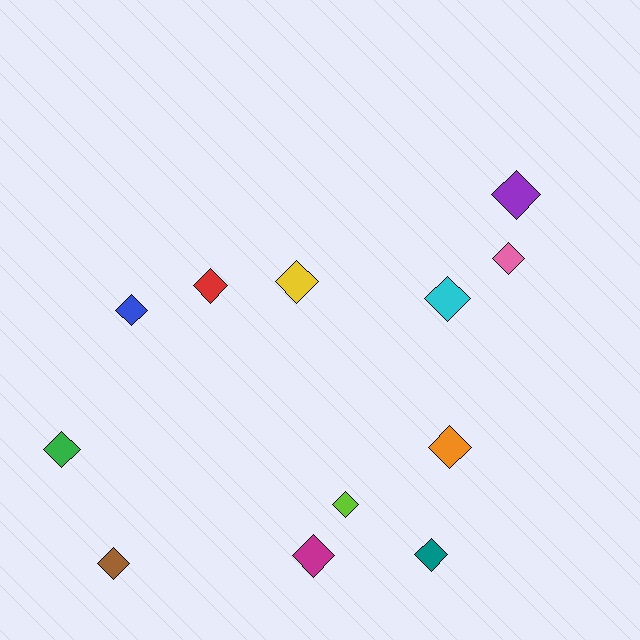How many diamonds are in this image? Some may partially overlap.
There are 12 diamonds.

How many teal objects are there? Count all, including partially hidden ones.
There is 1 teal object.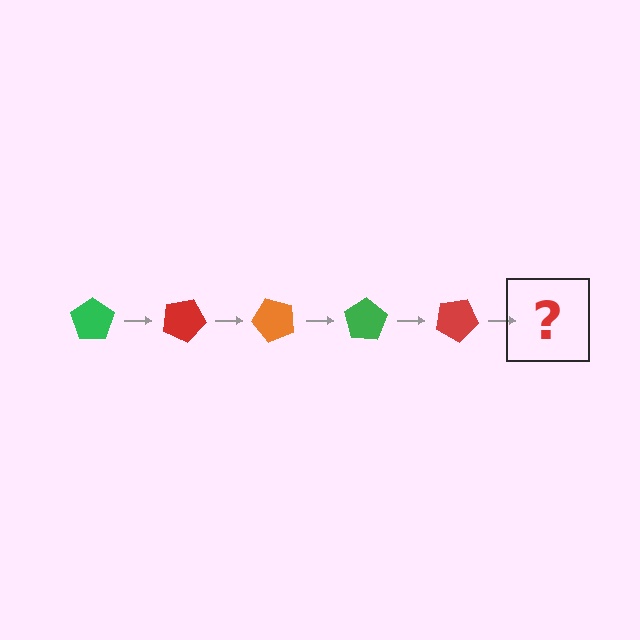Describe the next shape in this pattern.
It should be an orange pentagon, rotated 125 degrees from the start.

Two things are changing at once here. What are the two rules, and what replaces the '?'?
The two rules are that it rotates 25 degrees each step and the color cycles through green, red, and orange. The '?' should be an orange pentagon, rotated 125 degrees from the start.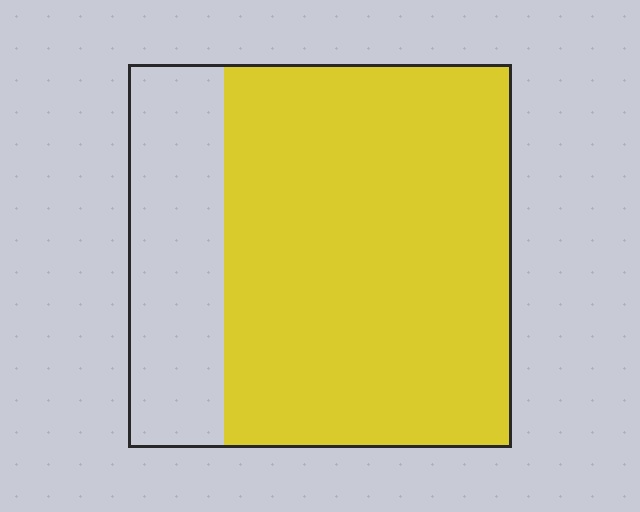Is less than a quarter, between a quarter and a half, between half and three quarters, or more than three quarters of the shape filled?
More than three quarters.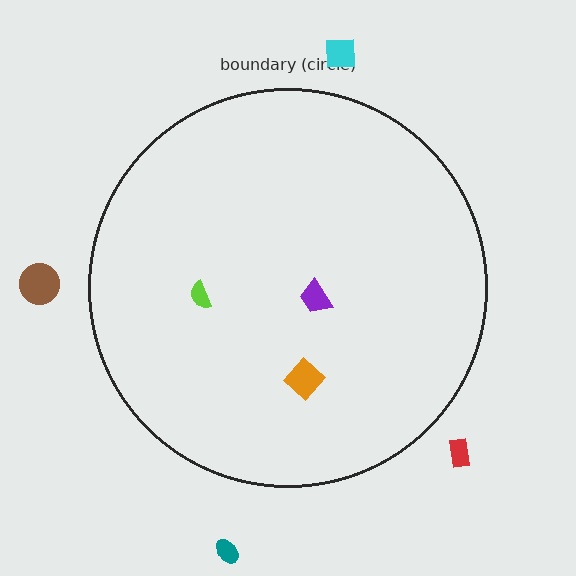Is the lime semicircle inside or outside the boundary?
Inside.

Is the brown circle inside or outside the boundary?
Outside.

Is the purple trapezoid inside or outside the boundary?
Inside.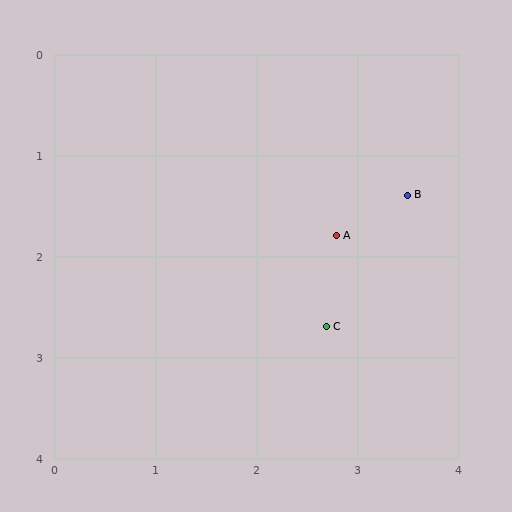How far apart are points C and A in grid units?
Points C and A are about 0.9 grid units apart.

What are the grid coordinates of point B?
Point B is at approximately (3.5, 1.4).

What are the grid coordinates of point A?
Point A is at approximately (2.8, 1.8).